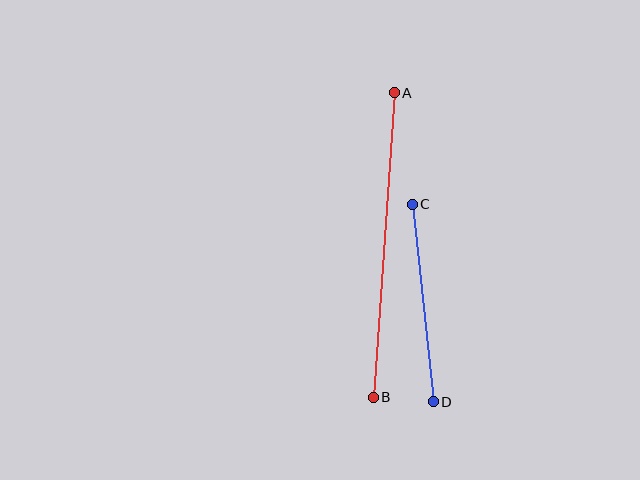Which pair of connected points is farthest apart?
Points A and B are farthest apart.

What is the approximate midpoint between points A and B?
The midpoint is at approximately (384, 245) pixels.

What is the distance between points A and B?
The distance is approximately 305 pixels.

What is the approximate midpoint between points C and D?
The midpoint is at approximately (423, 303) pixels.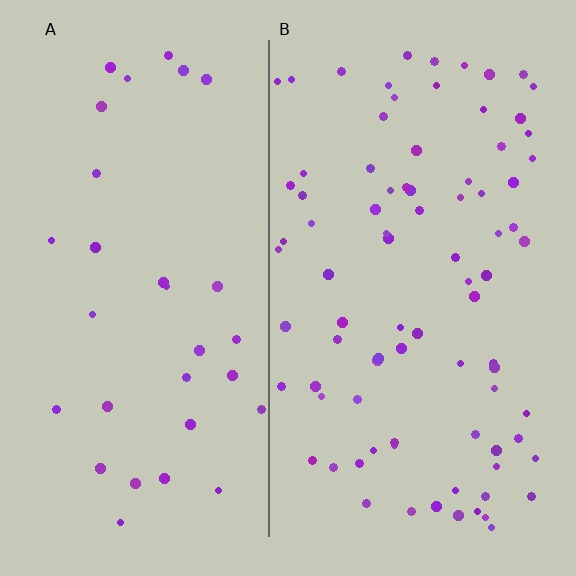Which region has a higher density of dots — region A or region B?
B (the right).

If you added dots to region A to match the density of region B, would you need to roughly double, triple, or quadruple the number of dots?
Approximately triple.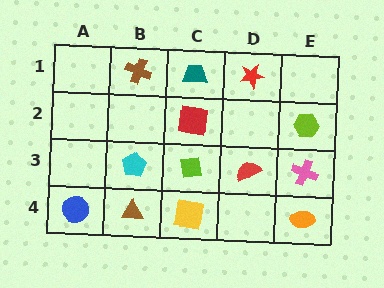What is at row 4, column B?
A brown triangle.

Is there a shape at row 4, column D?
No, that cell is empty.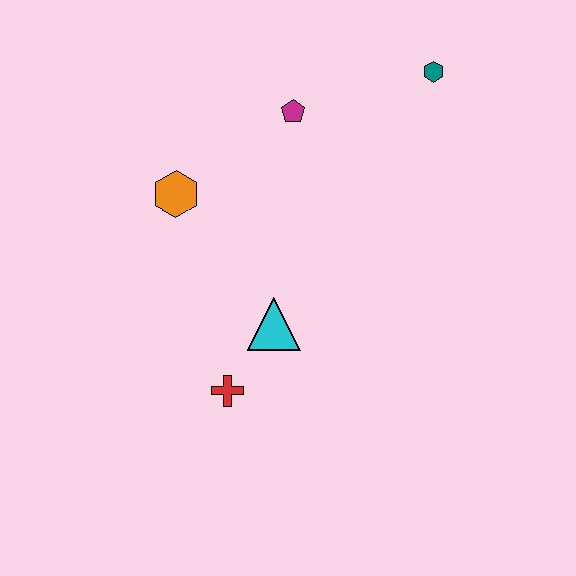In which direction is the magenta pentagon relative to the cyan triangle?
The magenta pentagon is above the cyan triangle.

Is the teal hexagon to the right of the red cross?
Yes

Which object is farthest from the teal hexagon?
The red cross is farthest from the teal hexagon.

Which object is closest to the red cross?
The cyan triangle is closest to the red cross.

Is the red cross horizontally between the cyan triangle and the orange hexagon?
Yes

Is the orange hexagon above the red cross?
Yes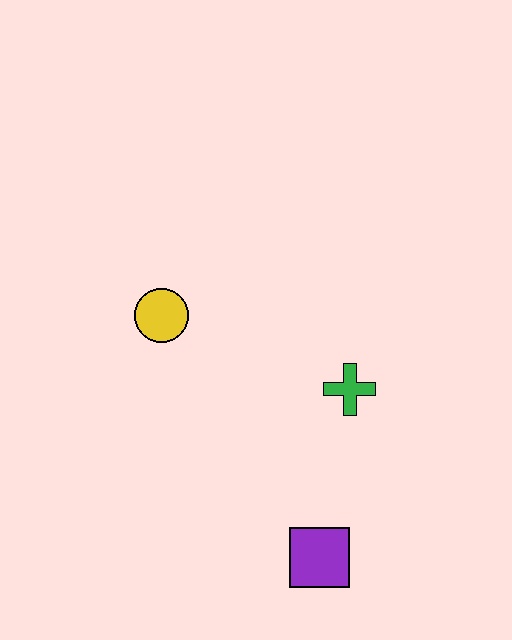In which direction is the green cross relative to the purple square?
The green cross is above the purple square.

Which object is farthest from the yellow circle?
The purple square is farthest from the yellow circle.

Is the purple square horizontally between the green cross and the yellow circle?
Yes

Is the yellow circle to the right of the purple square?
No